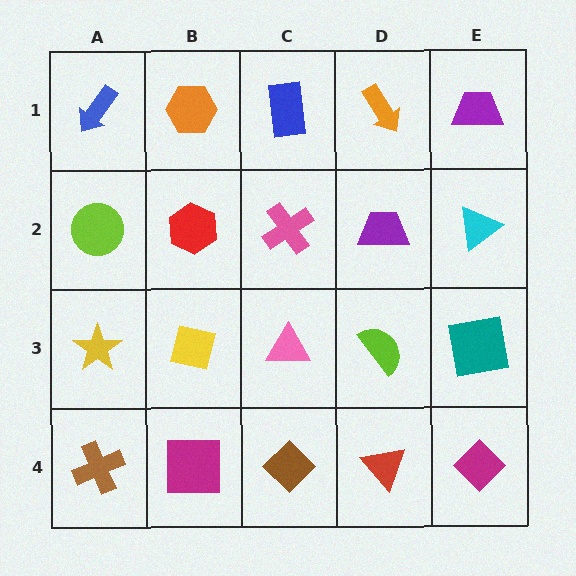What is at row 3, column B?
A yellow square.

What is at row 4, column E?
A magenta diamond.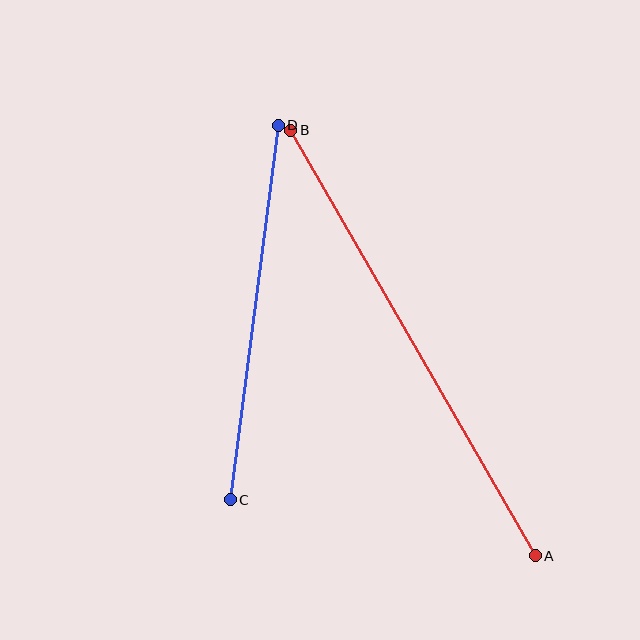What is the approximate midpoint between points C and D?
The midpoint is at approximately (254, 313) pixels.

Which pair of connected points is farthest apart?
Points A and B are farthest apart.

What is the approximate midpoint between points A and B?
The midpoint is at approximately (413, 343) pixels.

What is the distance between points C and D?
The distance is approximately 378 pixels.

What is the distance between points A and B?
The distance is approximately 491 pixels.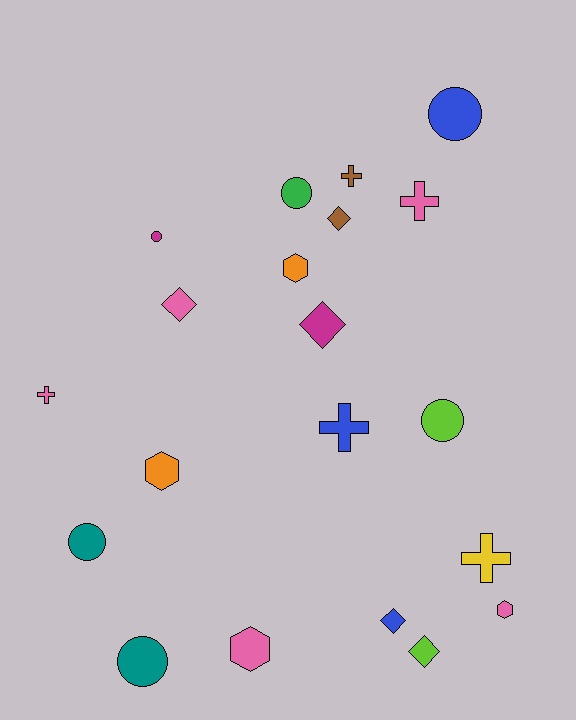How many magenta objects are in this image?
There are 2 magenta objects.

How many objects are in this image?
There are 20 objects.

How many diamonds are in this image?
There are 5 diamonds.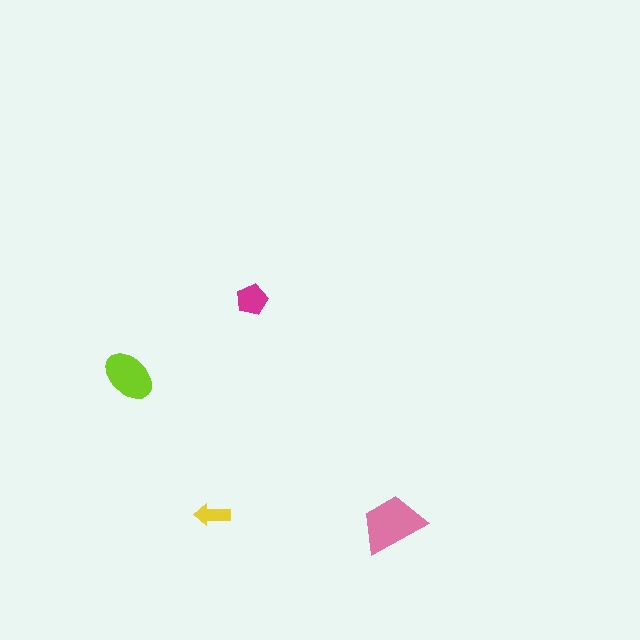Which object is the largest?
The pink trapezoid.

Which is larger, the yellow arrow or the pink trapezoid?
The pink trapezoid.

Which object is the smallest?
The yellow arrow.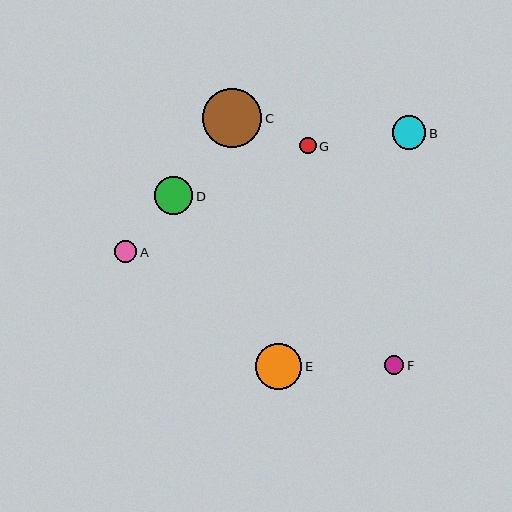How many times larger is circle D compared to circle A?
Circle D is approximately 1.7 times the size of circle A.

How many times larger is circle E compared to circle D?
Circle E is approximately 1.2 times the size of circle D.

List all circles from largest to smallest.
From largest to smallest: C, E, D, B, A, F, G.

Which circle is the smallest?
Circle G is the smallest with a size of approximately 16 pixels.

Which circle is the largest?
Circle C is the largest with a size of approximately 59 pixels.